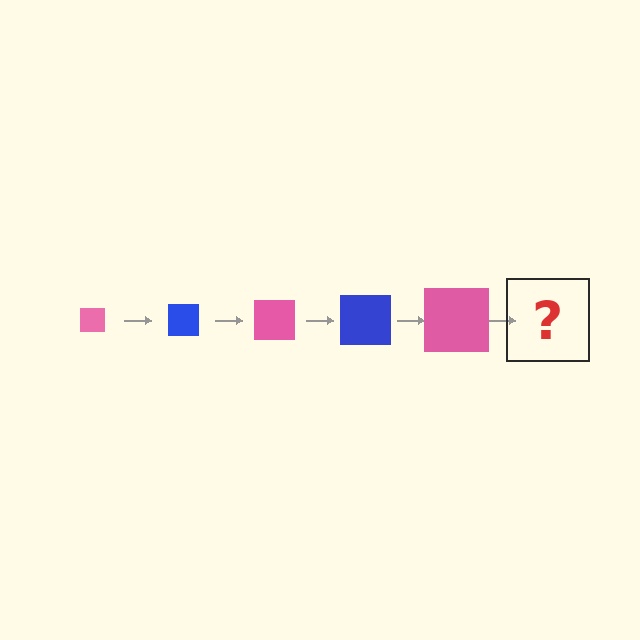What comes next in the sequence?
The next element should be a blue square, larger than the previous one.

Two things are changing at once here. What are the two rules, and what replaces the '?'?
The two rules are that the square grows larger each step and the color cycles through pink and blue. The '?' should be a blue square, larger than the previous one.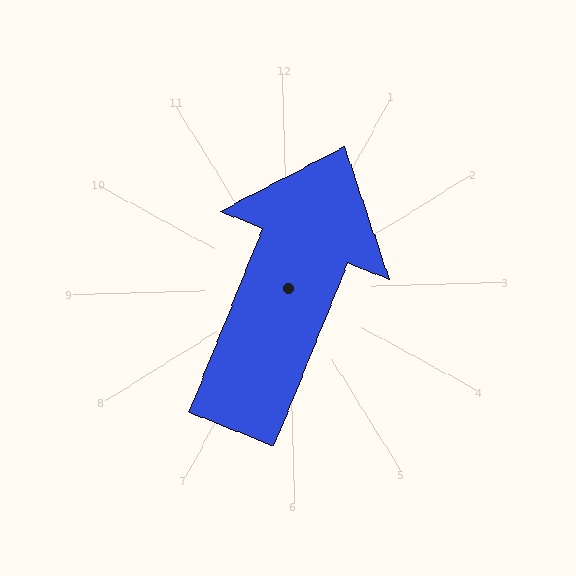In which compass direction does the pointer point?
Northeast.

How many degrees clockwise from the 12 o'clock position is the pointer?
Approximately 23 degrees.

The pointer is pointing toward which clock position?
Roughly 1 o'clock.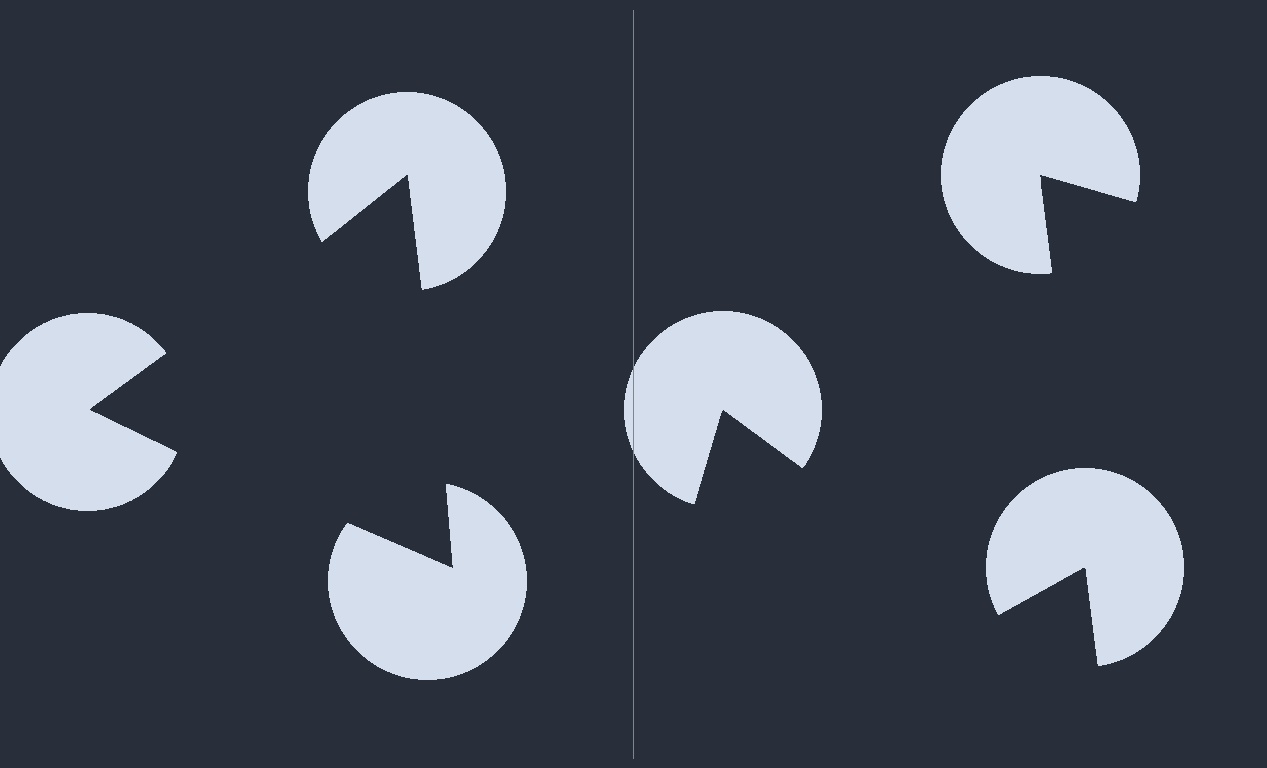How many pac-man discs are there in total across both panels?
6 — 3 on each side.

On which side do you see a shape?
An illusory triangle appears on the left side. On the right side the wedge cuts are rotated, so no coherent shape forms.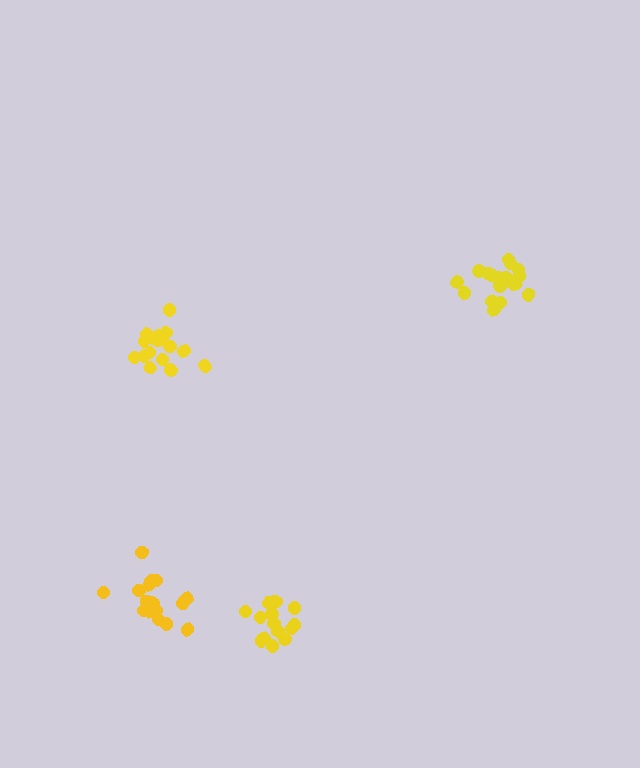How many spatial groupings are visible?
There are 4 spatial groupings.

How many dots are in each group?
Group 1: 15 dots, Group 2: 17 dots, Group 3: 18 dots, Group 4: 17 dots (67 total).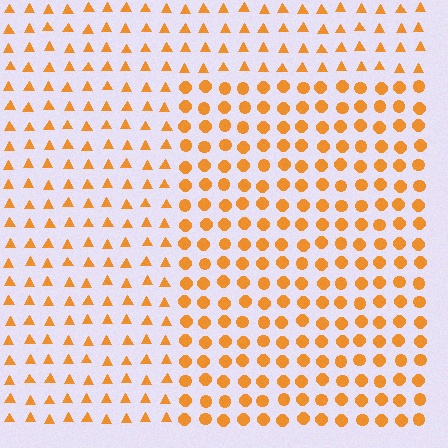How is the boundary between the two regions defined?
The boundary is defined by a change in element shape: circles inside vs. triangles outside. All elements share the same color and spacing.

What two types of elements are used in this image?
The image uses circles inside the rectangle region and triangles outside it.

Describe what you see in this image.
The image is filled with small orange elements arranged in a uniform grid. A rectangle-shaped region contains circles, while the surrounding area contains triangles. The boundary is defined purely by the change in element shape.